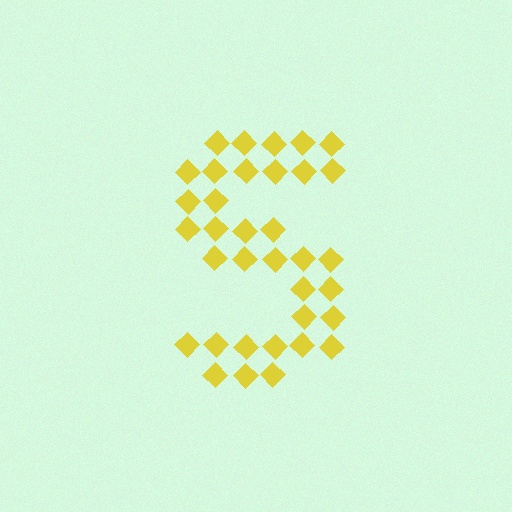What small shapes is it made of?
It is made of small diamonds.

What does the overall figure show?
The overall figure shows the letter S.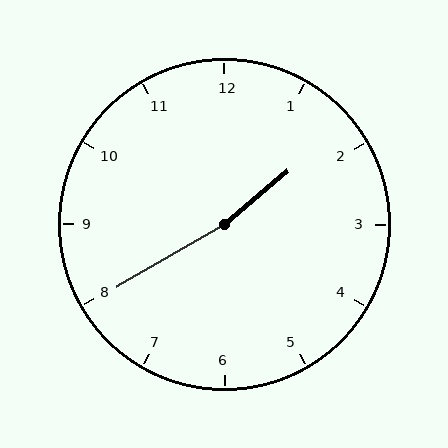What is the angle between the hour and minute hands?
Approximately 170 degrees.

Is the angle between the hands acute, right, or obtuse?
It is obtuse.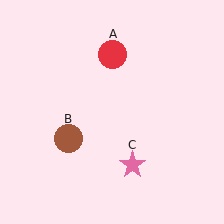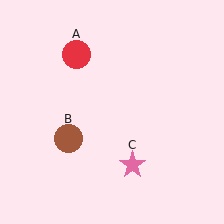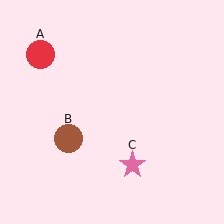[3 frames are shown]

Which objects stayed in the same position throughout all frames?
Brown circle (object B) and pink star (object C) remained stationary.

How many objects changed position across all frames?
1 object changed position: red circle (object A).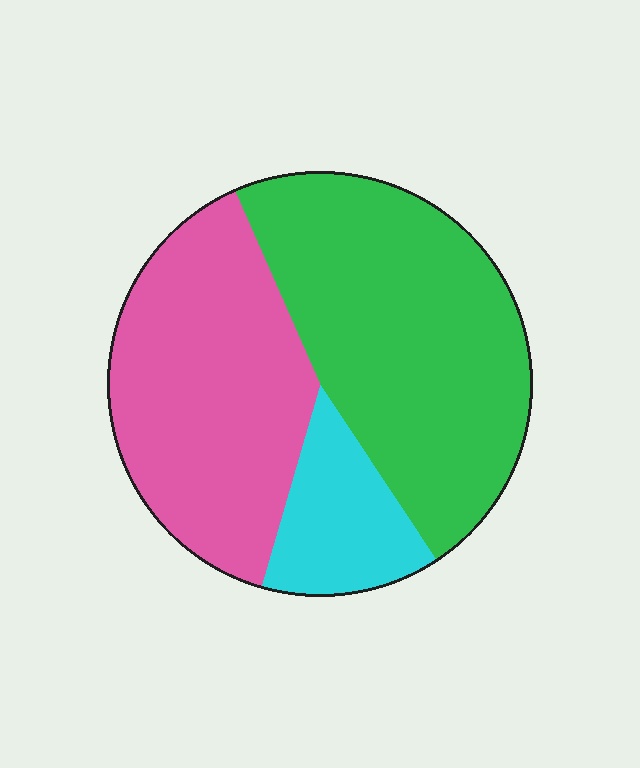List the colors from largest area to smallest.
From largest to smallest: green, pink, cyan.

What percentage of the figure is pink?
Pink covers 39% of the figure.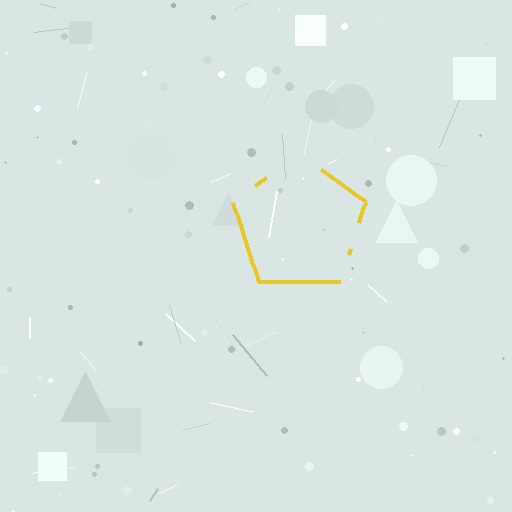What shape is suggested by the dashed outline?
The dashed outline suggests a pentagon.